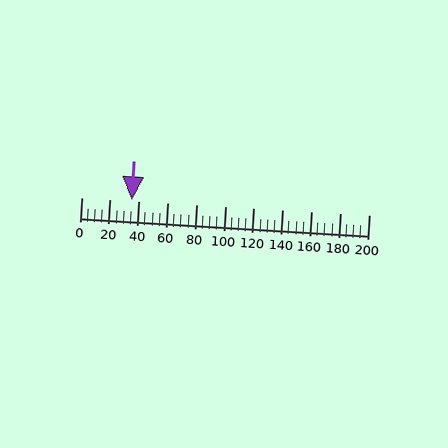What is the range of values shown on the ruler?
The ruler shows values from 0 to 200.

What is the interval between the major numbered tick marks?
The major tick marks are spaced 20 units apart.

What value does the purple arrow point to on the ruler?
The purple arrow points to approximately 35.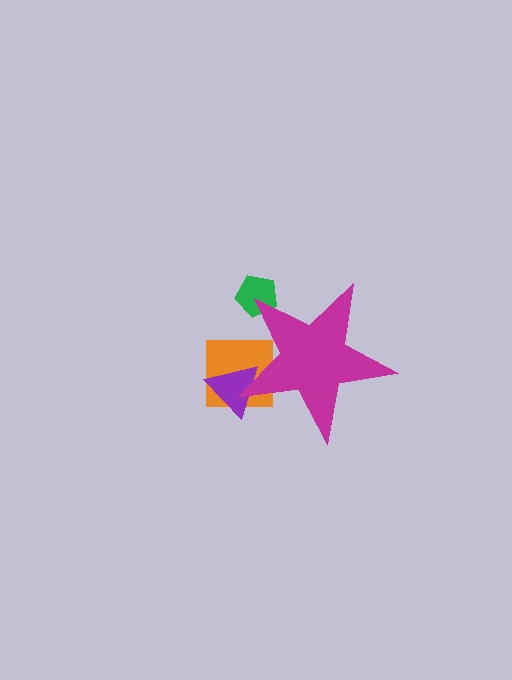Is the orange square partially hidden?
Yes, the orange square is partially hidden behind the magenta star.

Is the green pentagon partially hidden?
Yes, the green pentagon is partially hidden behind the magenta star.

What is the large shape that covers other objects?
A magenta star.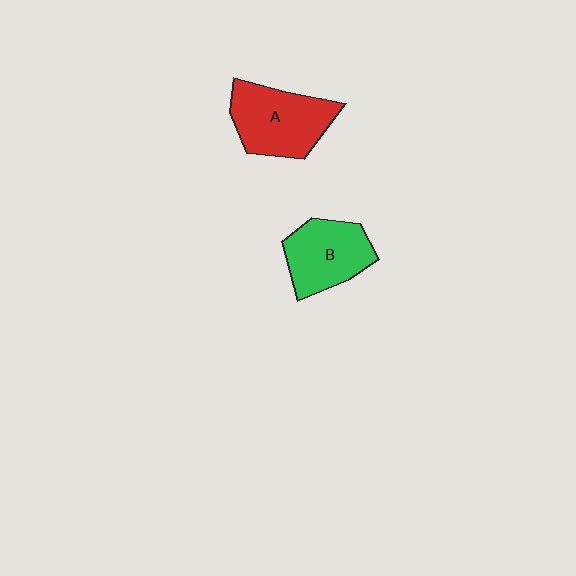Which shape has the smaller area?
Shape B (green).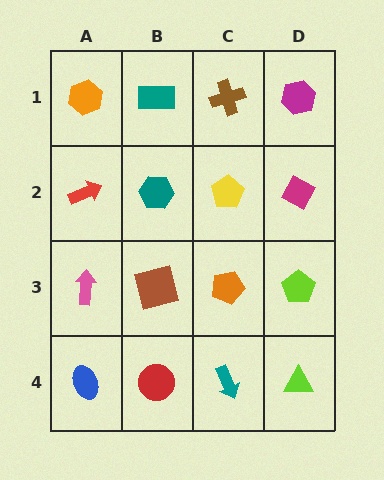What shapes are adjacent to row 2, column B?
A teal rectangle (row 1, column B), a brown square (row 3, column B), a red arrow (row 2, column A), a yellow pentagon (row 2, column C).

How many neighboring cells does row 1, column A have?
2.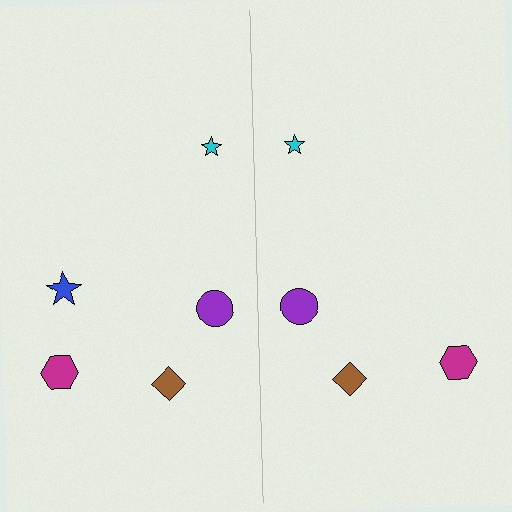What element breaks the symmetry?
A blue star is missing from the right side.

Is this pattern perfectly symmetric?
No, the pattern is not perfectly symmetric. A blue star is missing from the right side.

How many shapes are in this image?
There are 9 shapes in this image.